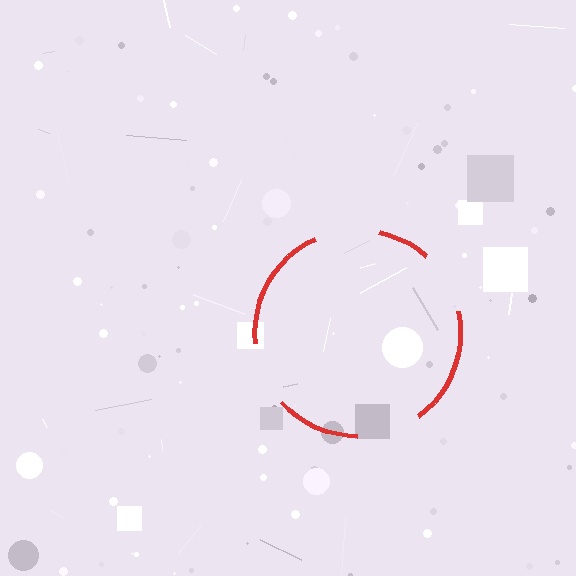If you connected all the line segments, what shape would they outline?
They would outline a circle.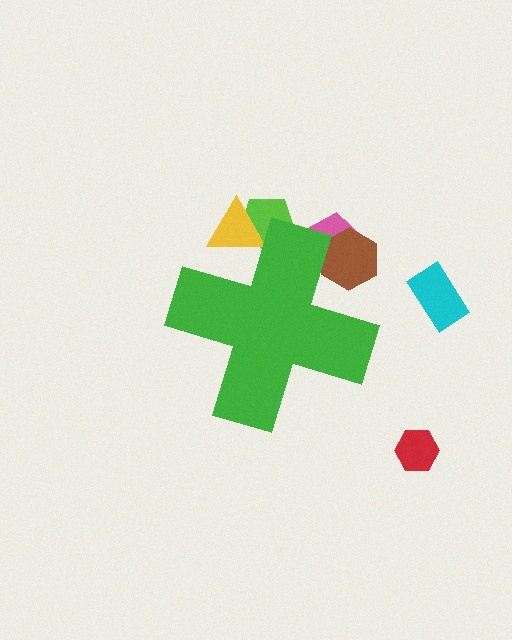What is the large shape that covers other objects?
A green cross.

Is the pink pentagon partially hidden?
Yes, the pink pentagon is partially hidden behind the green cross.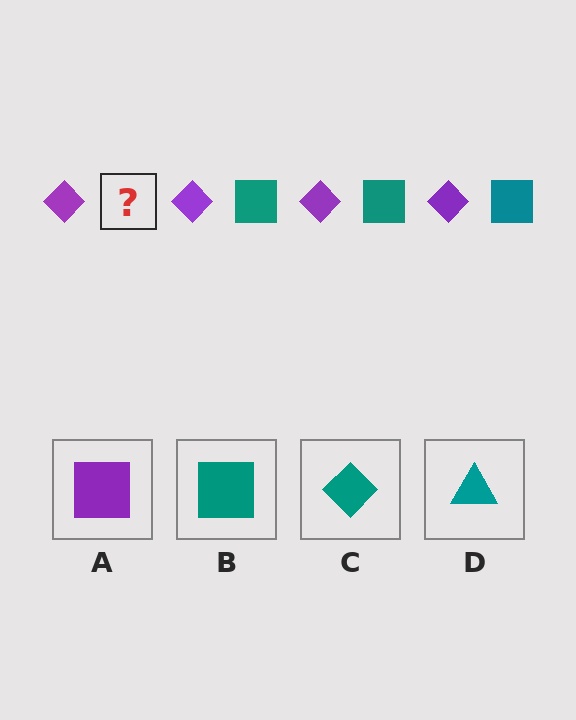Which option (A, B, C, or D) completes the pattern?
B.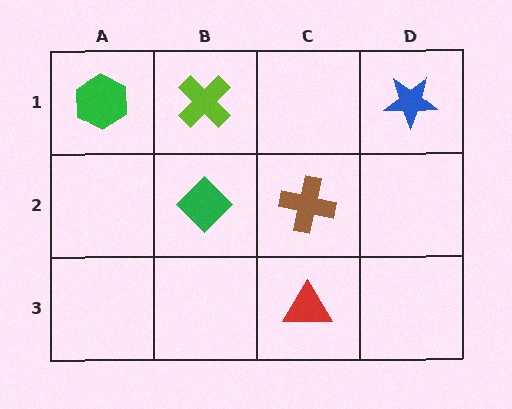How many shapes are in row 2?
2 shapes.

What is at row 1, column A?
A green hexagon.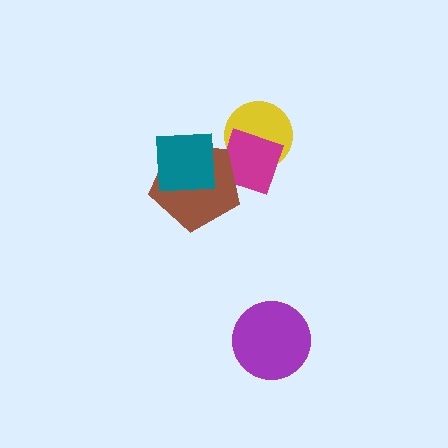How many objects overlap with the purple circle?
0 objects overlap with the purple circle.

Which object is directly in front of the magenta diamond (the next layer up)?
The brown pentagon is directly in front of the magenta diamond.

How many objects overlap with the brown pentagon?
2 objects overlap with the brown pentagon.